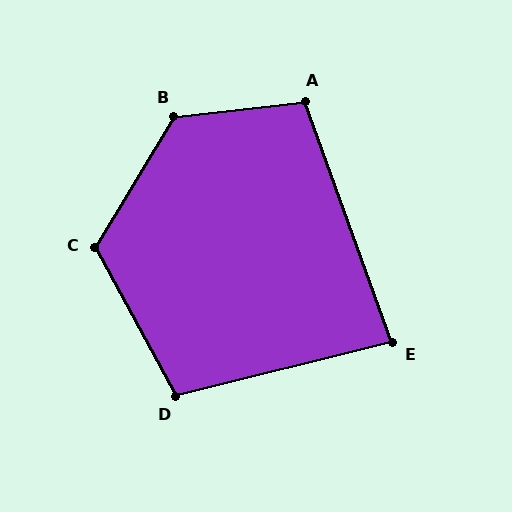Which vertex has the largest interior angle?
B, at approximately 128 degrees.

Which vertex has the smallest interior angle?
E, at approximately 84 degrees.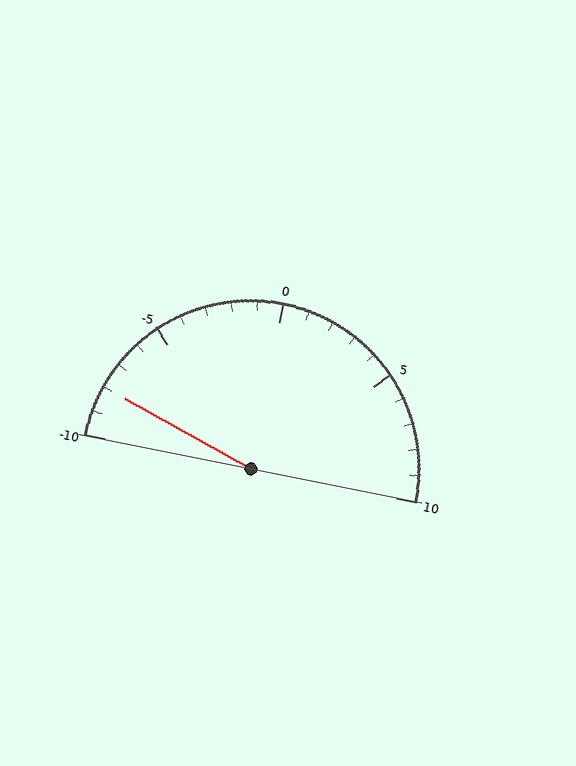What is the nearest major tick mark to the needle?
The nearest major tick mark is -10.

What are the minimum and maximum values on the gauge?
The gauge ranges from -10 to 10.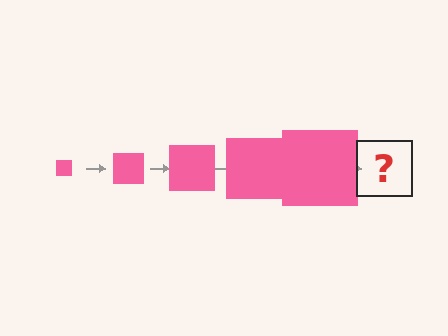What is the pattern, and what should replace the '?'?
The pattern is that the square gets progressively larger each step. The '?' should be a pink square, larger than the previous one.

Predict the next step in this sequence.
The next step is a pink square, larger than the previous one.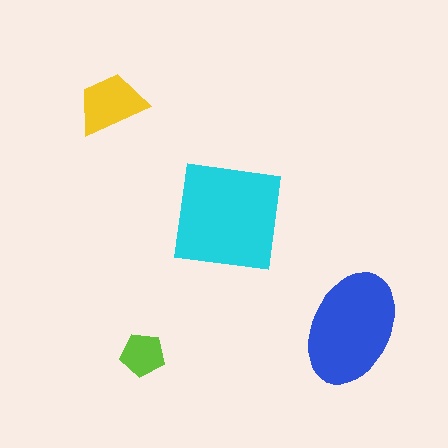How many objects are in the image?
There are 4 objects in the image.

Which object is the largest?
The cyan square.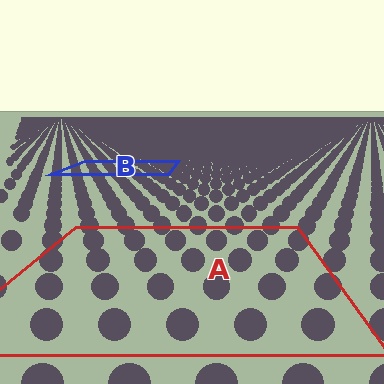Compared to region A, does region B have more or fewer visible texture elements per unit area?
Region B has more texture elements per unit area — they are packed more densely because it is farther away.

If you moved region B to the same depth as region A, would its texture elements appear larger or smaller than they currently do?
They would appear larger. At a closer depth, the same texture elements are projected at a bigger on-screen size.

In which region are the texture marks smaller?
The texture marks are smaller in region B, because it is farther away.